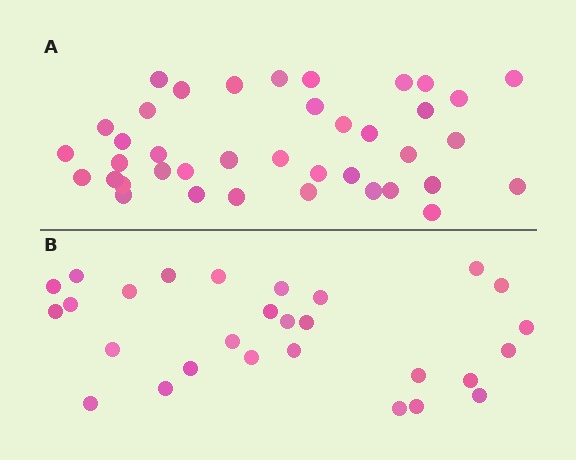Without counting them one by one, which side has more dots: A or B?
Region A (the top region) has more dots.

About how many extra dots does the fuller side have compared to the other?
Region A has roughly 12 or so more dots than region B.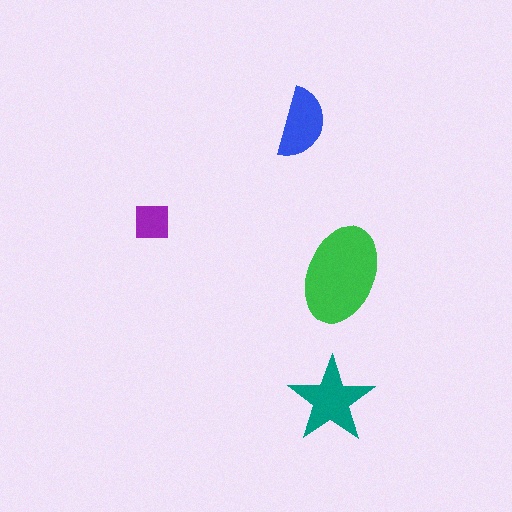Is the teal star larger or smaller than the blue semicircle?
Larger.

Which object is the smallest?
The purple square.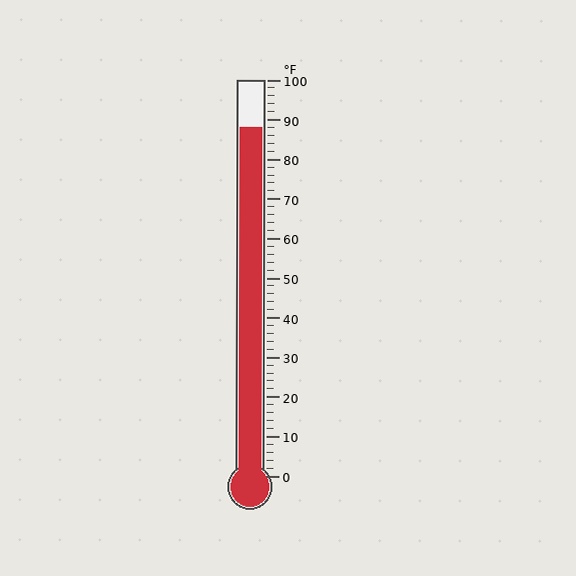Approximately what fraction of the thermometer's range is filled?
The thermometer is filled to approximately 90% of its range.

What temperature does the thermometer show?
The thermometer shows approximately 88°F.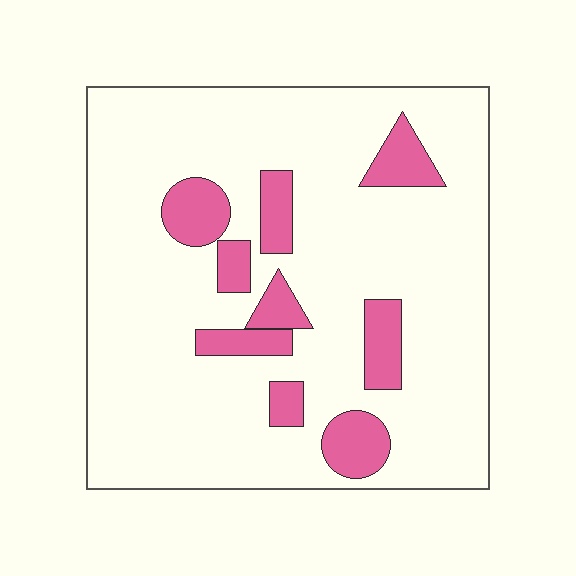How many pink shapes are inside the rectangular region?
9.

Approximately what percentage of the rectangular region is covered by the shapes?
Approximately 15%.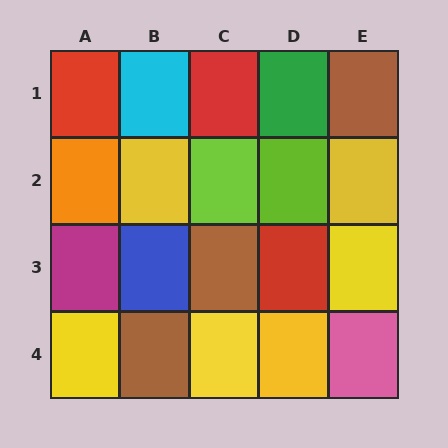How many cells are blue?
1 cell is blue.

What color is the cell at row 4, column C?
Yellow.